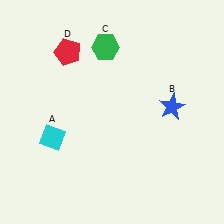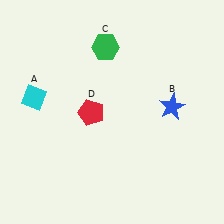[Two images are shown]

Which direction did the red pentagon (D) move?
The red pentagon (D) moved down.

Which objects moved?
The objects that moved are: the cyan diamond (A), the red pentagon (D).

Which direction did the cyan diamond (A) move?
The cyan diamond (A) moved up.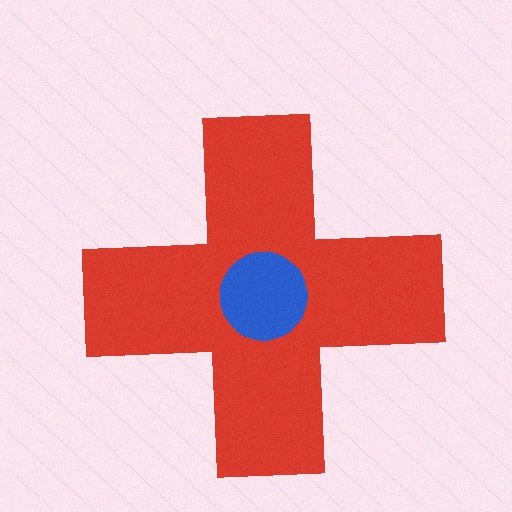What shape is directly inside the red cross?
The blue circle.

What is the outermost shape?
The red cross.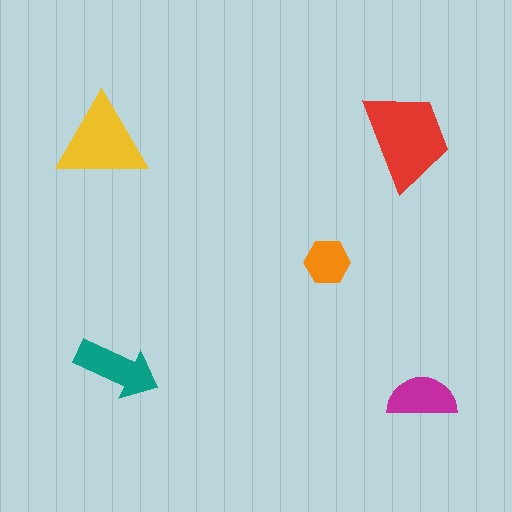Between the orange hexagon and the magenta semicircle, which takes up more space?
The magenta semicircle.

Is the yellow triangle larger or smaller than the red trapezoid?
Smaller.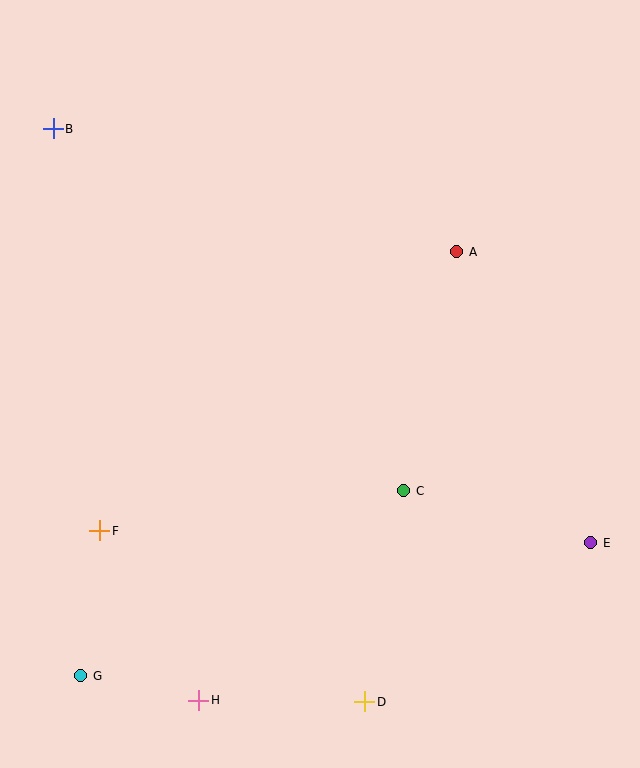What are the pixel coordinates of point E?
Point E is at (591, 543).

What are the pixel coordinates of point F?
Point F is at (100, 531).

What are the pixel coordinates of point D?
Point D is at (365, 702).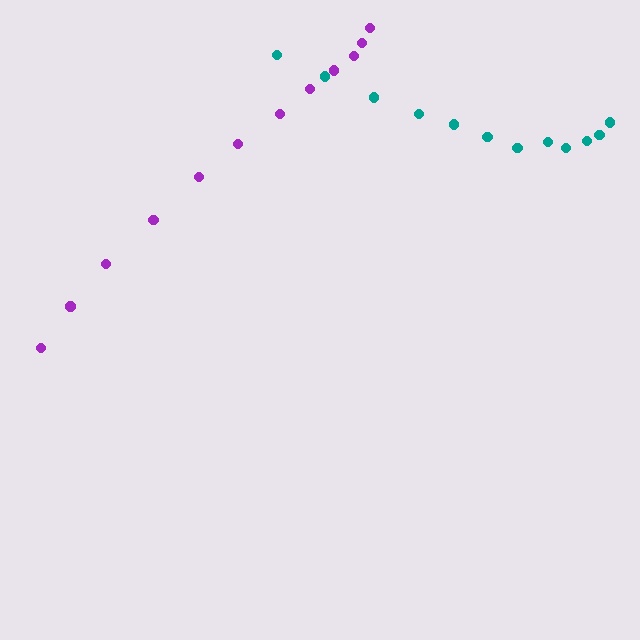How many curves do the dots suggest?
There are 2 distinct paths.